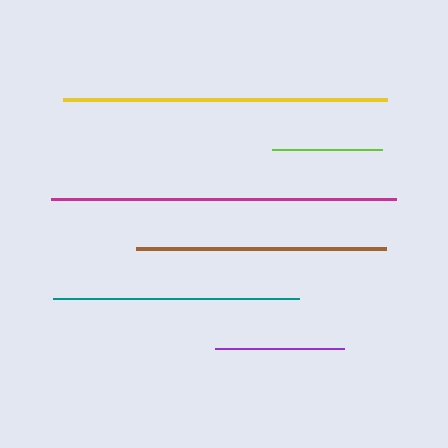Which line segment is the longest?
The magenta line is the longest at approximately 345 pixels.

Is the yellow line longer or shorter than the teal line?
The yellow line is longer than the teal line.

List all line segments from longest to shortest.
From longest to shortest: magenta, yellow, brown, teal, purple, lime.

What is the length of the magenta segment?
The magenta segment is approximately 345 pixels long.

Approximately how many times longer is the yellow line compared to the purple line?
The yellow line is approximately 2.5 times the length of the purple line.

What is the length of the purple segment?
The purple segment is approximately 130 pixels long.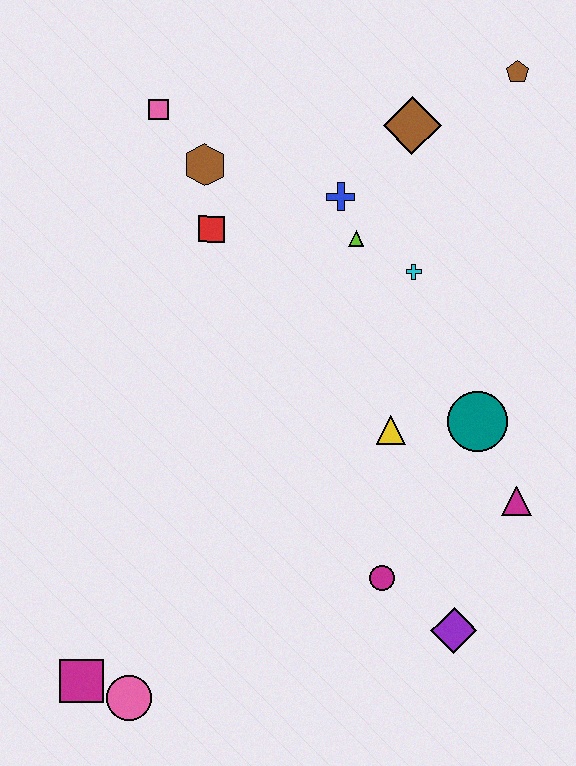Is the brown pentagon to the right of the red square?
Yes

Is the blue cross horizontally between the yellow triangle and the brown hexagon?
Yes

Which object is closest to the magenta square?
The pink circle is closest to the magenta square.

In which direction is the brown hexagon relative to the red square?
The brown hexagon is above the red square.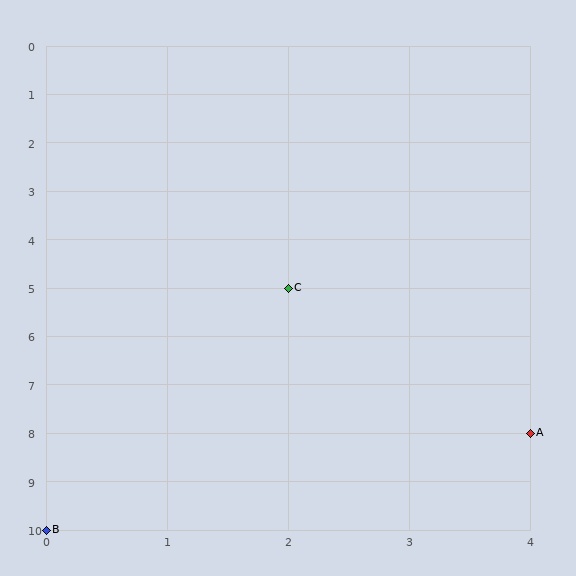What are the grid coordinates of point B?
Point B is at grid coordinates (0, 10).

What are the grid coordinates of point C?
Point C is at grid coordinates (2, 5).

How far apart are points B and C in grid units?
Points B and C are 2 columns and 5 rows apart (about 5.4 grid units diagonally).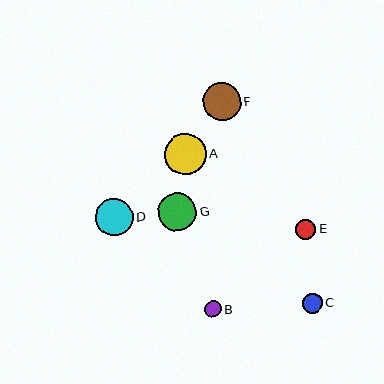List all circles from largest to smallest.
From largest to smallest: A, G, F, D, C, E, B.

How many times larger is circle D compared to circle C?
Circle D is approximately 1.9 times the size of circle C.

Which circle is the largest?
Circle A is the largest with a size of approximately 42 pixels.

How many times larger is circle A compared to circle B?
Circle A is approximately 2.5 times the size of circle B.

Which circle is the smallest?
Circle B is the smallest with a size of approximately 16 pixels.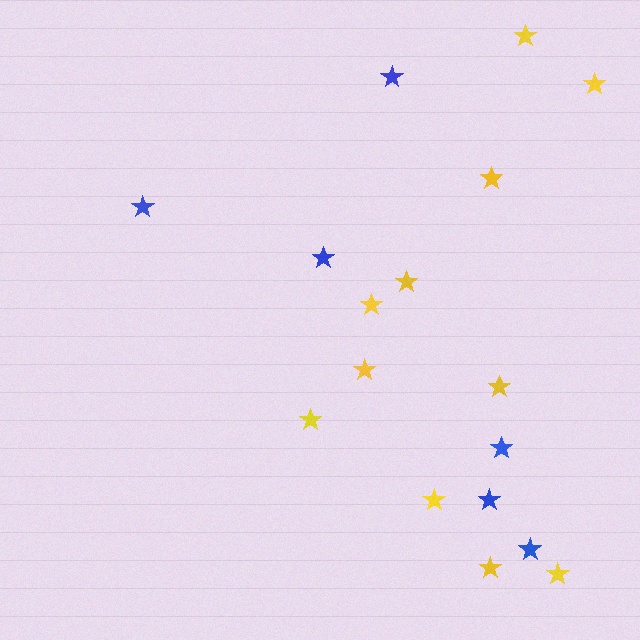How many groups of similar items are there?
There are 2 groups: one group of blue stars (6) and one group of yellow stars (11).